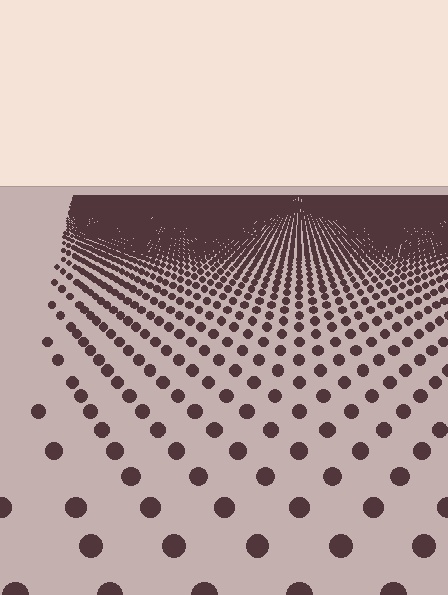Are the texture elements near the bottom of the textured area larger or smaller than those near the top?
Larger. Near the bottom, elements are closer to the viewer and appear at a bigger on-screen size.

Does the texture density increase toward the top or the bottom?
Density increases toward the top.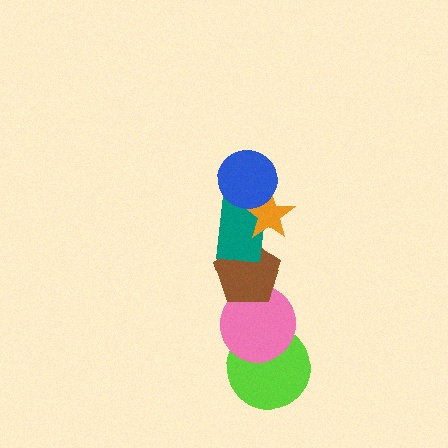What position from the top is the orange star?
The orange star is 2nd from the top.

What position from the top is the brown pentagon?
The brown pentagon is 4th from the top.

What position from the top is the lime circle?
The lime circle is 6th from the top.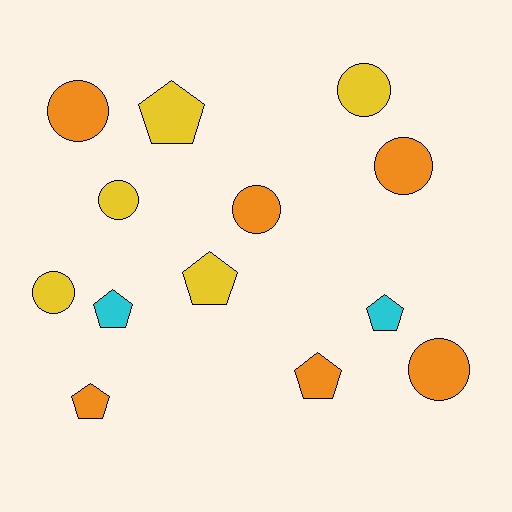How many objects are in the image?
There are 13 objects.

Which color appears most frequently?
Orange, with 6 objects.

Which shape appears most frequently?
Circle, with 7 objects.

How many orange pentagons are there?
There are 2 orange pentagons.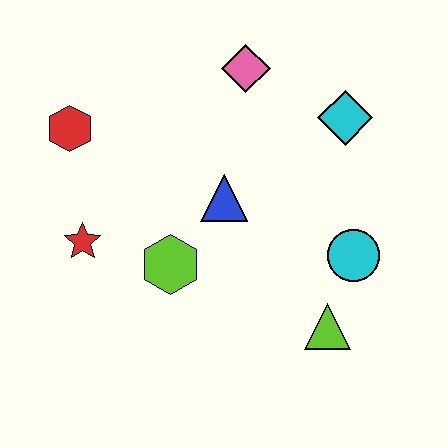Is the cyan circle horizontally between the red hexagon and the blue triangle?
No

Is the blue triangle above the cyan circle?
Yes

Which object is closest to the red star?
The lime hexagon is closest to the red star.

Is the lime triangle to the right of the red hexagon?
Yes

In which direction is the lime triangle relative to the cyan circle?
The lime triangle is below the cyan circle.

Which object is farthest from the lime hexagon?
The cyan diamond is farthest from the lime hexagon.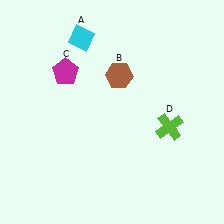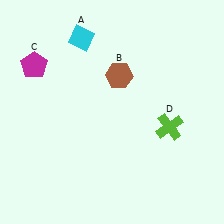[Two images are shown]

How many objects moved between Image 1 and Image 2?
1 object moved between the two images.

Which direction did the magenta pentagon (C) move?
The magenta pentagon (C) moved left.